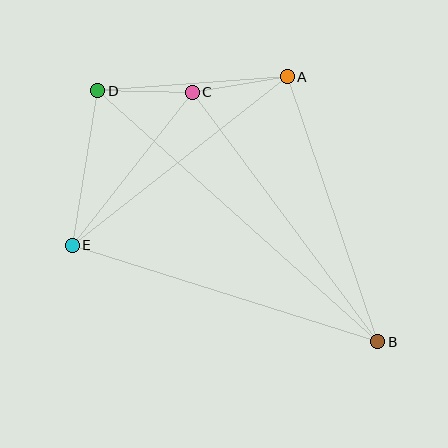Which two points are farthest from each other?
Points B and D are farthest from each other.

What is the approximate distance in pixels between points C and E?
The distance between C and E is approximately 194 pixels.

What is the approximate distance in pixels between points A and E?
The distance between A and E is approximately 273 pixels.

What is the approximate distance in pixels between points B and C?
The distance between B and C is approximately 311 pixels.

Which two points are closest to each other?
Points C and D are closest to each other.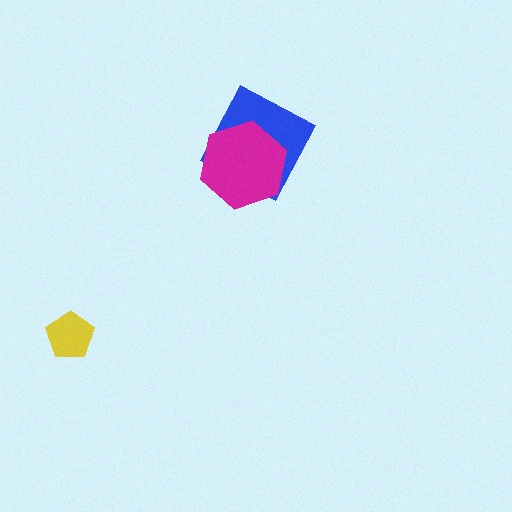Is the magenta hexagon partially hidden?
No, no other shape covers it.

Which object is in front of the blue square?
The magenta hexagon is in front of the blue square.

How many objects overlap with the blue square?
1 object overlaps with the blue square.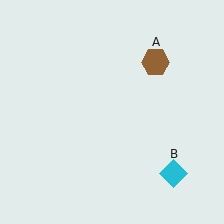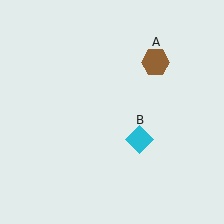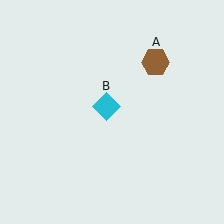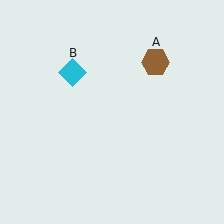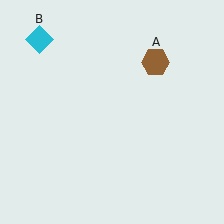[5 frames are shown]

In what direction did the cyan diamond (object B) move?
The cyan diamond (object B) moved up and to the left.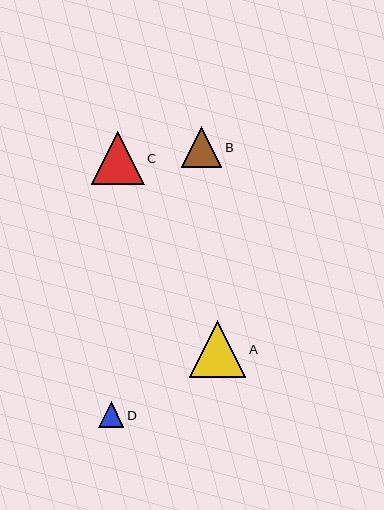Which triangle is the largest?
Triangle A is the largest with a size of approximately 57 pixels.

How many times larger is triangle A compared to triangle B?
Triangle A is approximately 1.4 times the size of triangle B.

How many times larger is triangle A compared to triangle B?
Triangle A is approximately 1.4 times the size of triangle B.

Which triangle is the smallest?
Triangle D is the smallest with a size of approximately 25 pixels.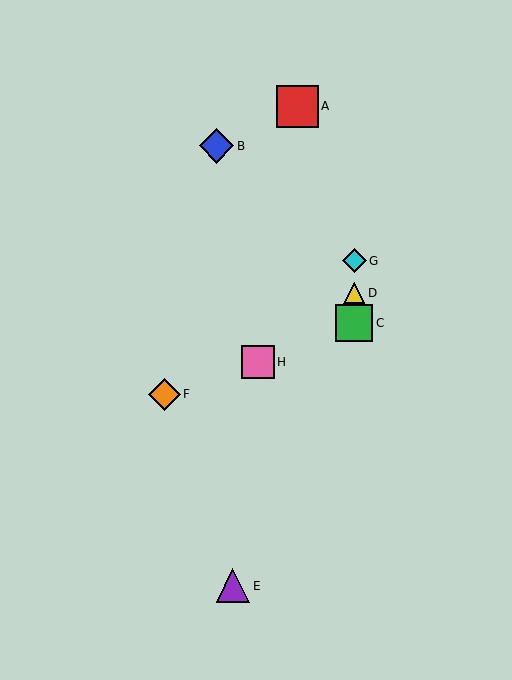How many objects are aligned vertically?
3 objects (C, D, G) are aligned vertically.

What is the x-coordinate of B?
Object B is at x≈217.